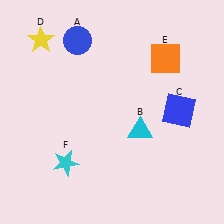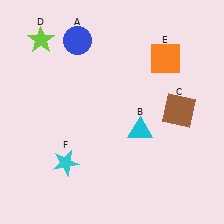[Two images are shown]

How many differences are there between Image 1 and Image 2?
There are 2 differences between the two images.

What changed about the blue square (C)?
In Image 1, C is blue. In Image 2, it changed to brown.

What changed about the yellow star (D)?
In Image 1, D is yellow. In Image 2, it changed to lime.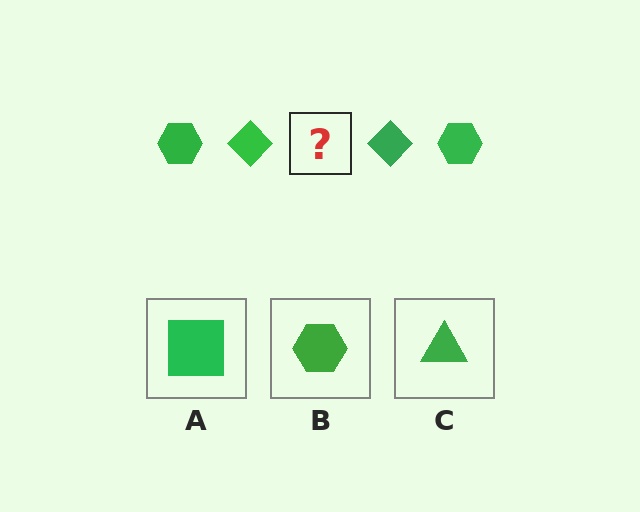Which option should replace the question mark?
Option B.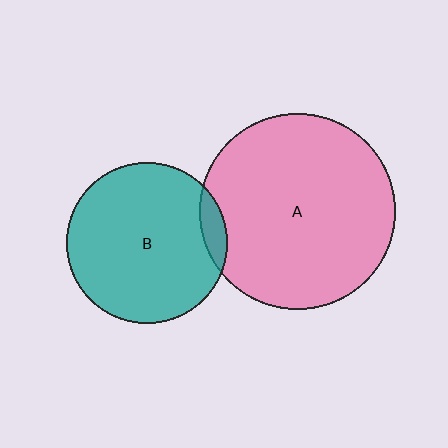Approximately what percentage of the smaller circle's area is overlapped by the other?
Approximately 10%.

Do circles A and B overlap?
Yes.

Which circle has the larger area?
Circle A (pink).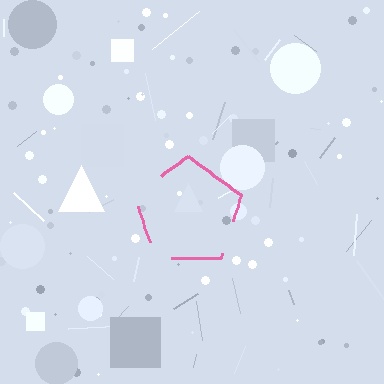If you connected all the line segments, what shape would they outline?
They would outline a pentagon.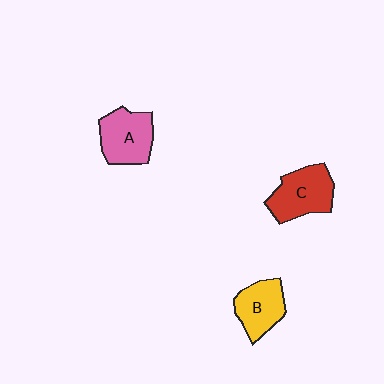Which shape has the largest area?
Shape C (red).